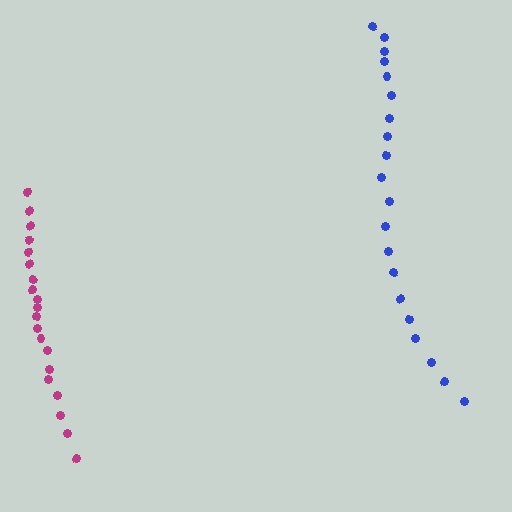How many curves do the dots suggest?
There are 2 distinct paths.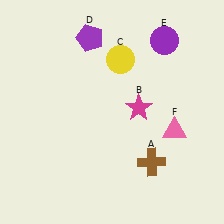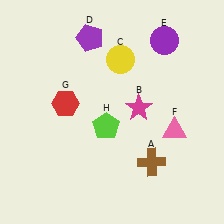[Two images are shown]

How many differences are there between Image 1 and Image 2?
There are 2 differences between the two images.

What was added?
A red hexagon (G), a lime pentagon (H) were added in Image 2.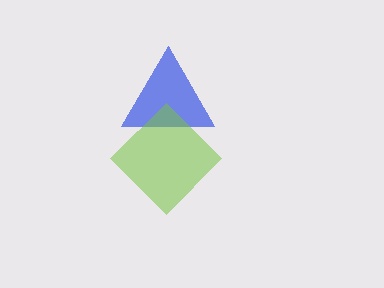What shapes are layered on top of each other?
The layered shapes are: a blue triangle, a lime diamond.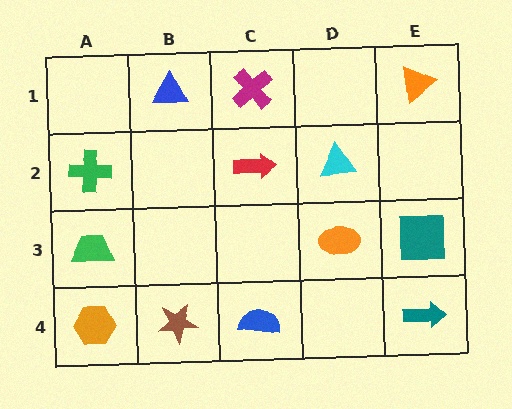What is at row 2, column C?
A red arrow.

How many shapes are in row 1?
3 shapes.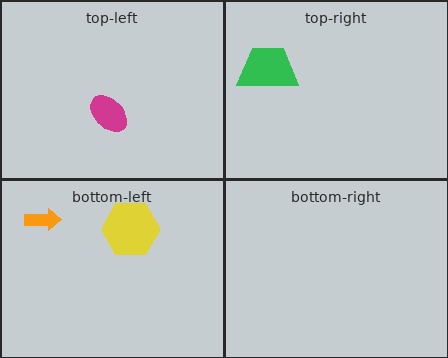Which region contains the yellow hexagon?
The bottom-left region.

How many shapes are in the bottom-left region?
2.